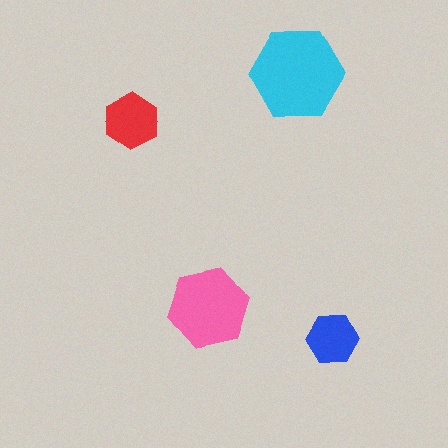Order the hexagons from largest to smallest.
the cyan one, the pink one, the red one, the blue one.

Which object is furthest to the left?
The red hexagon is leftmost.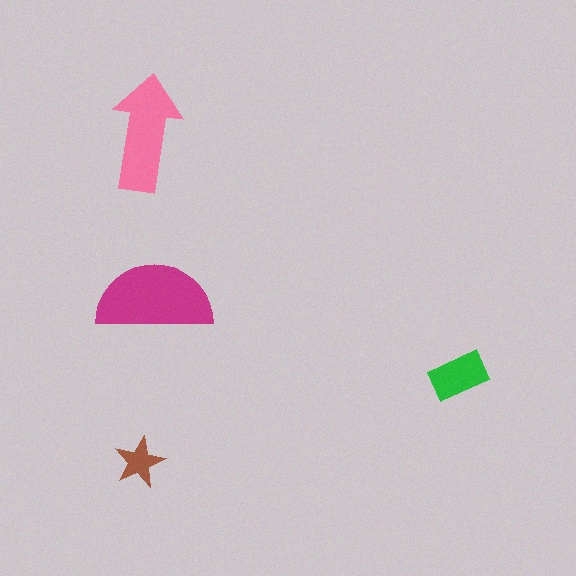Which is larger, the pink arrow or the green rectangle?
The pink arrow.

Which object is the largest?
The magenta semicircle.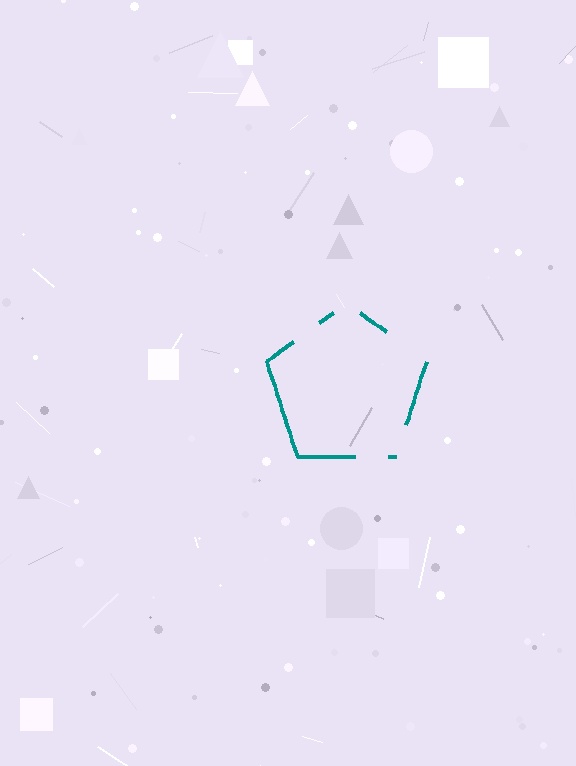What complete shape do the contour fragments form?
The contour fragments form a pentagon.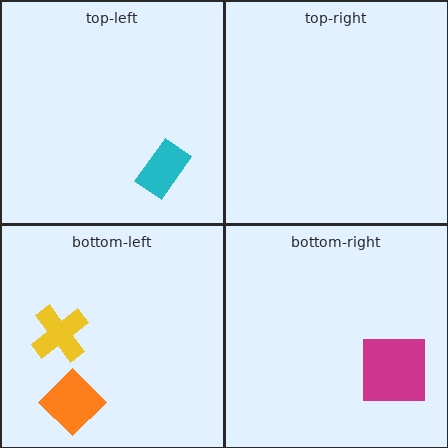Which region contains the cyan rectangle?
The top-left region.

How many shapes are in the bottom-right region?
1.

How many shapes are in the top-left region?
1.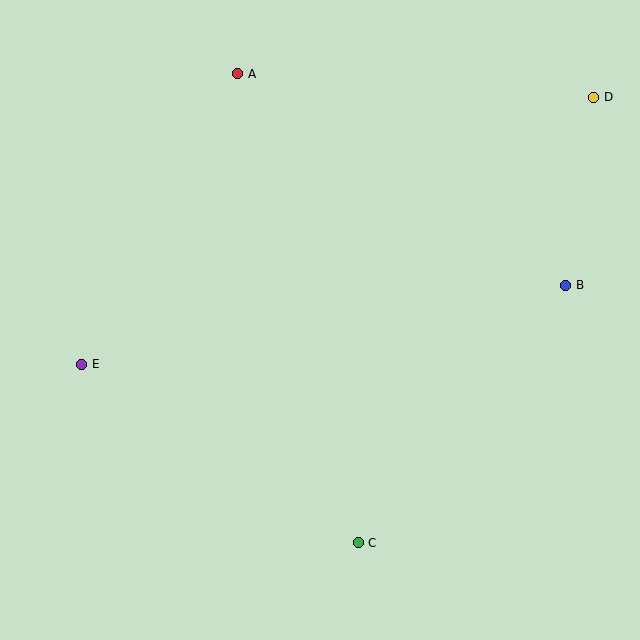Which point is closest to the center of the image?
Point C at (358, 543) is closest to the center.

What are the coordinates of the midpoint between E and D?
The midpoint between E and D is at (338, 231).